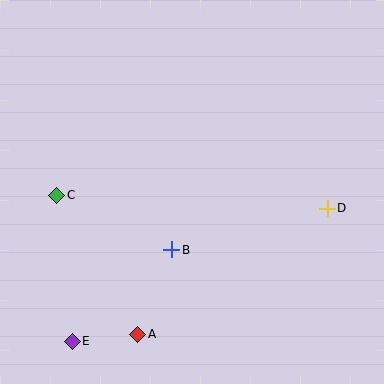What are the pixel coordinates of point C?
Point C is at (57, 195).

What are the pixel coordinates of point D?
Point D is at (327, 208).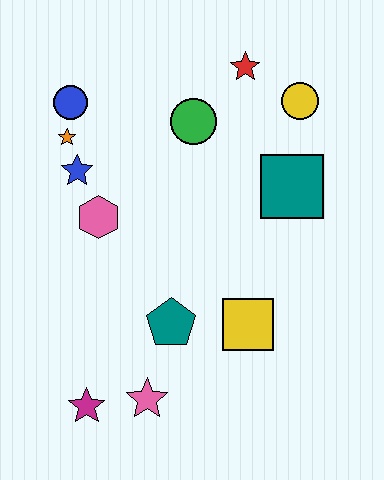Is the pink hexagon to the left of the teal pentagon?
Yes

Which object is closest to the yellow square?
The teal pentagon is closest to the yellow square.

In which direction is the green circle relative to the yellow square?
The green circle is above the yellow square.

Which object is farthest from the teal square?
The magenta star is farthest from the teal square.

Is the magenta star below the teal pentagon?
Yes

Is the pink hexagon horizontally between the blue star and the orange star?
No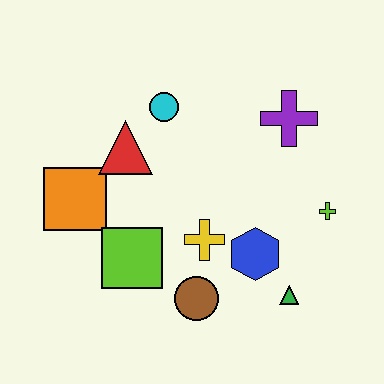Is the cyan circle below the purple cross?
No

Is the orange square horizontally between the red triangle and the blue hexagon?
No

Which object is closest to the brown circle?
The yellow cross is closest to the brown circle.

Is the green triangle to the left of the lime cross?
Yes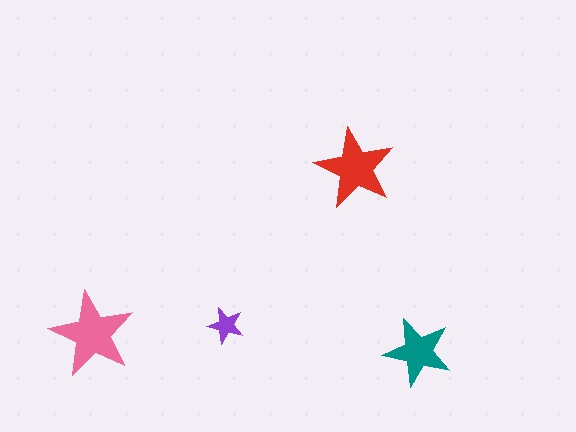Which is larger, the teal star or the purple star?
The teal one.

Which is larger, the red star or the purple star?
The red one.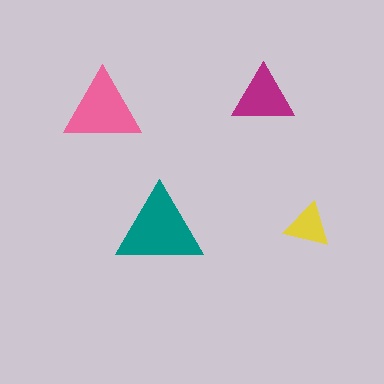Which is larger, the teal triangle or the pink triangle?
The teal one.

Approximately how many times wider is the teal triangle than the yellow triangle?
About 2 times wider.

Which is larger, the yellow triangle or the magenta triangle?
The magenta one.